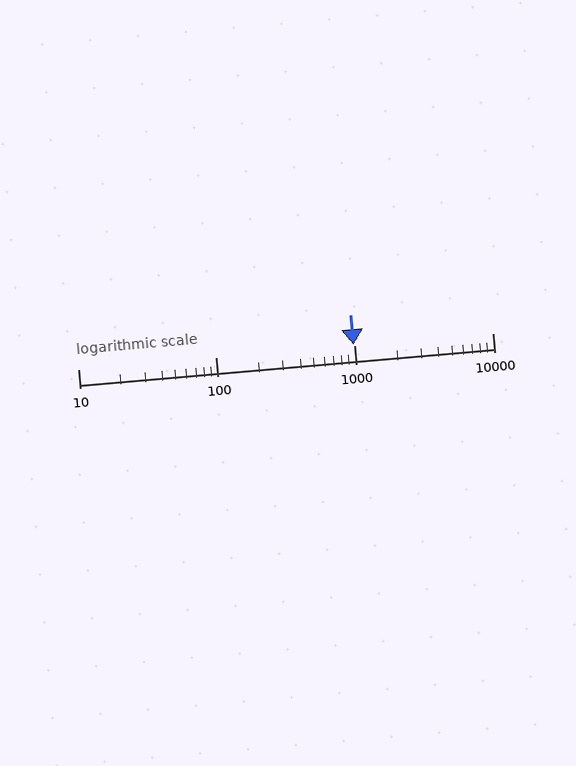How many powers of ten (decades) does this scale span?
The scale spans 3 decades, from 10 to 10000.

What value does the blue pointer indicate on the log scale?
The pointer indicates approximately 990.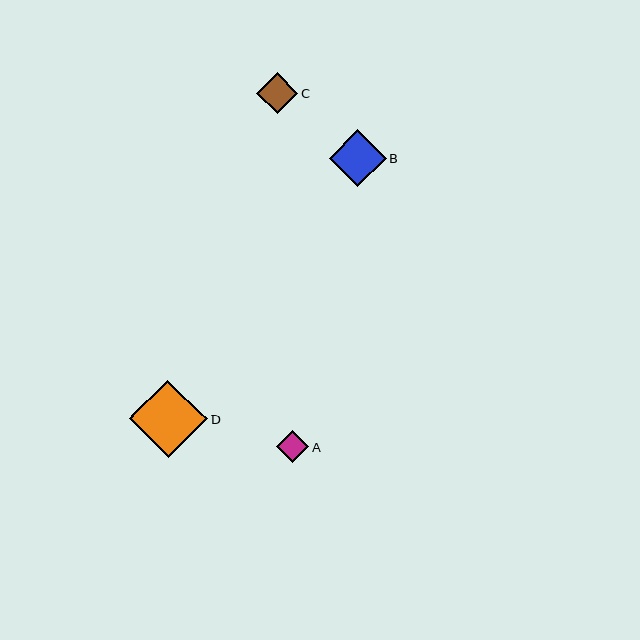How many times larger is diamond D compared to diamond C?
Diamond D is approximately 1.9 times the size of diamond C.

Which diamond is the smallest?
Diamond A is the smallest with a size of approximately 32 pixels.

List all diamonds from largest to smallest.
From largest to smallest: D, B, C, A.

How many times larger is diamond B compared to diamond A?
Diamond B is approximately 1.8 times the size of diamond A.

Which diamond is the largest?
Diamond D is the largest with a size of approximately 78 pixels.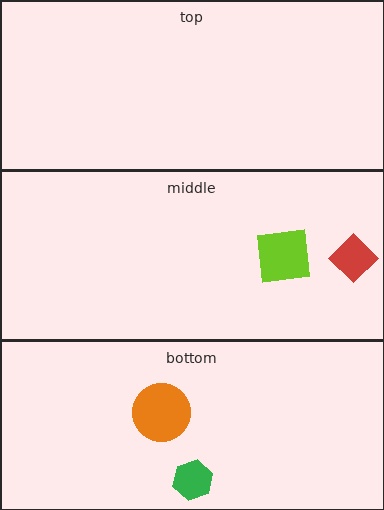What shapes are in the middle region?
The red diamond, the lime square.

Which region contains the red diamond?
The middle region.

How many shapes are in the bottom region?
2.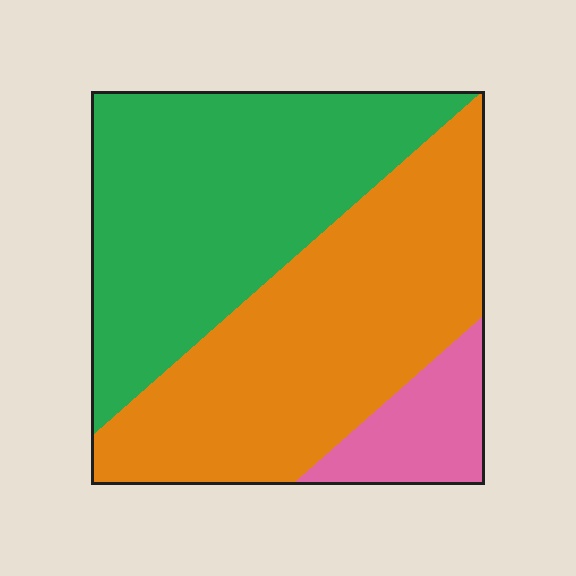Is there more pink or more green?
Green.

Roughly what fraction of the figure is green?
Green covers roughly 45% of the figure.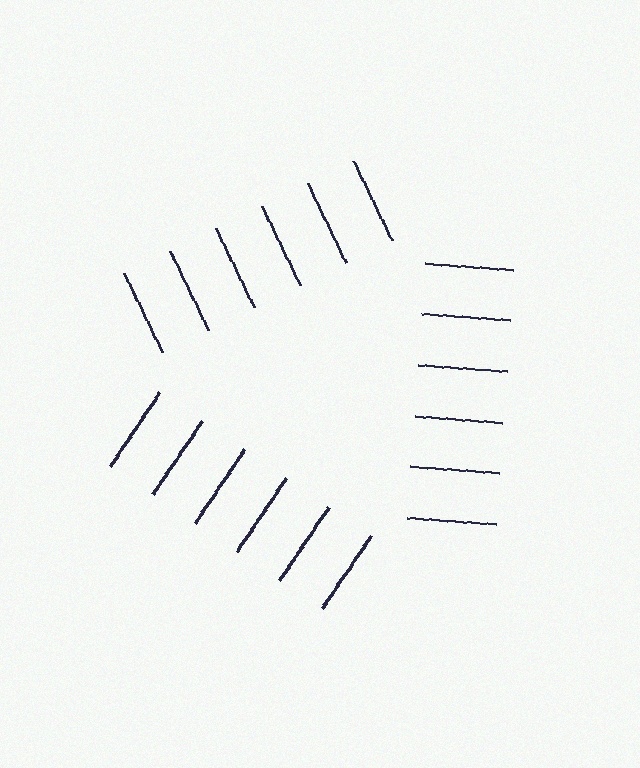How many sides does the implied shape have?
3 sides — the line-ends trace a triangle.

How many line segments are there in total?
18 — 6 along each of the 3 edges.